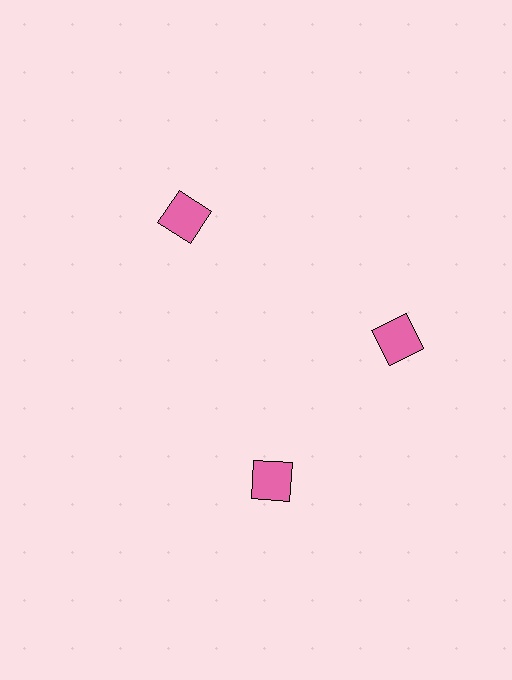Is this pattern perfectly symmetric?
No. The 3 pink squares are arranged in a ring, but one element near the 7 o'clock position is rotated out of alignment along the ring, breaking the 3-fold rotational symmetry.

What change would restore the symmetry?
The symmetry would be restored by rotating it back into even spacing with its neighbors so that all 3 squares sit at equal angles and equal distance from the center.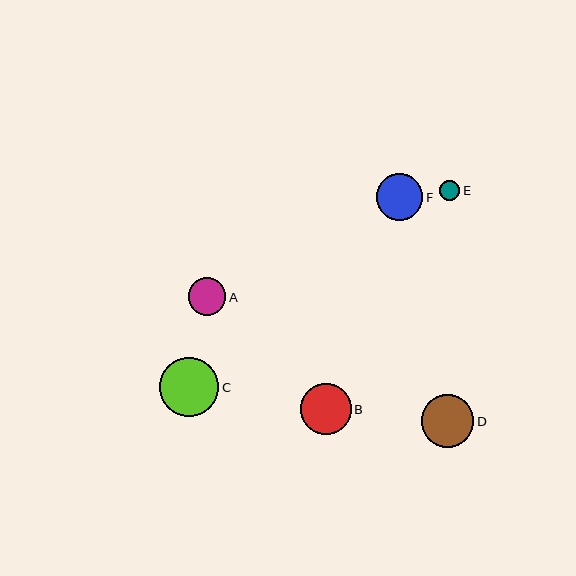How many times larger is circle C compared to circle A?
Circle C is approximately 1.6 times the size of circle A.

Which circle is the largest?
Circle C is the largest with a size of approximately 59 pixels.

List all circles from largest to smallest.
From largest to smallest: C, D, B, F, A, E.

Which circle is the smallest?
Circle E is the smallest with a size of approximately 20 pixels.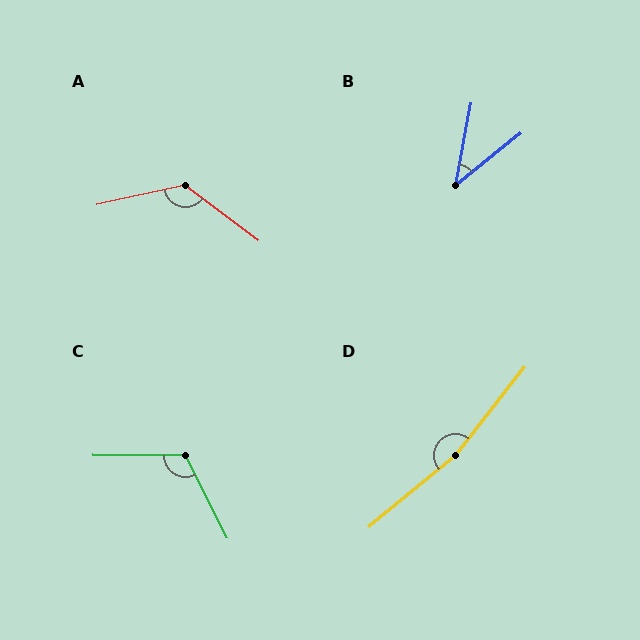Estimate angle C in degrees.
Approximately 118 degrees.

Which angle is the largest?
D, at approximately 168 degrees.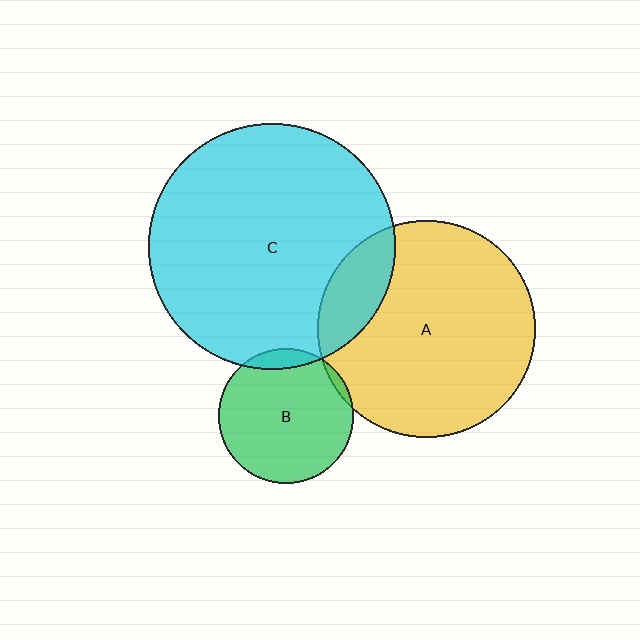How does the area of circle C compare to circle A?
Approximately 1.3 times.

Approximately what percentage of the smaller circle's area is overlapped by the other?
Approximately 15%.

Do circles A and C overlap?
Yes.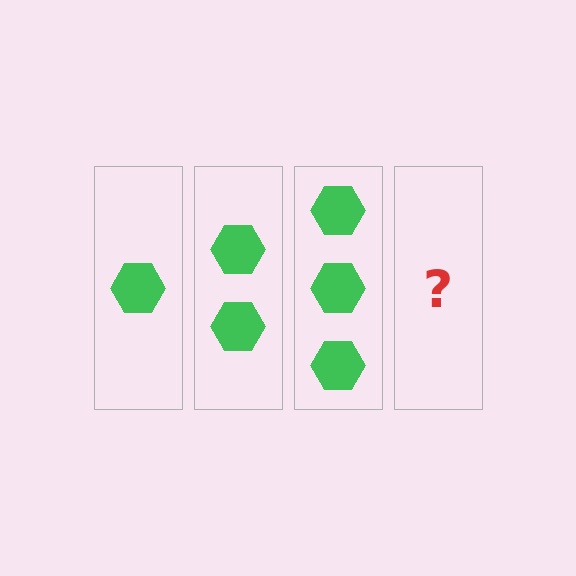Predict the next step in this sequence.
The next step is 4 hexagons.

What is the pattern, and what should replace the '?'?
The pattern is that each step adds one more hexagon. The '?' should be 4 hexagons.